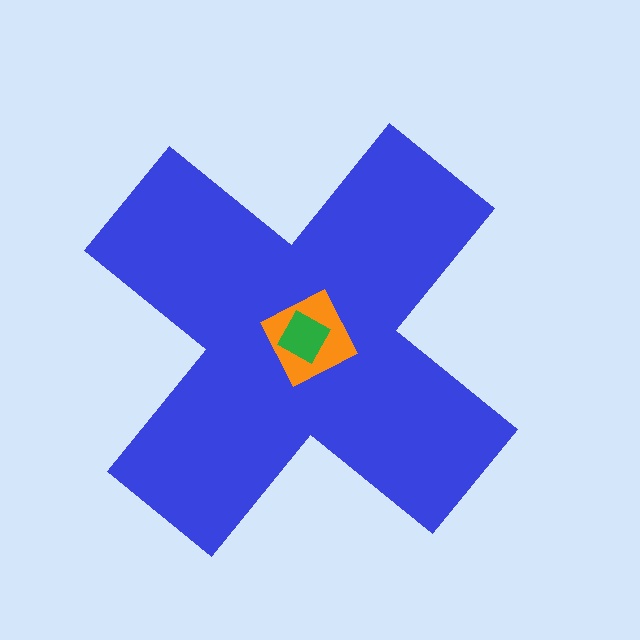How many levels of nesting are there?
3.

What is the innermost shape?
The green square.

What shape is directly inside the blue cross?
The orange diamond.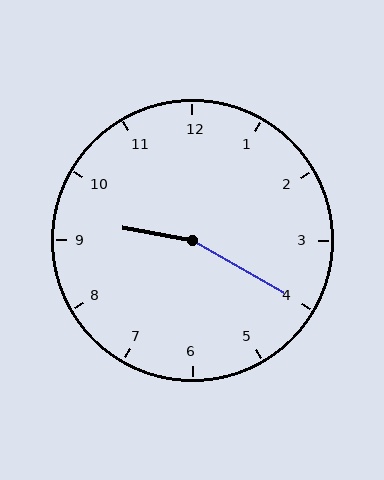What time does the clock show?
9:20.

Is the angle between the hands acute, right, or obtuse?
It is obtuse.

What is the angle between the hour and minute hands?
Approximately 160 degrees.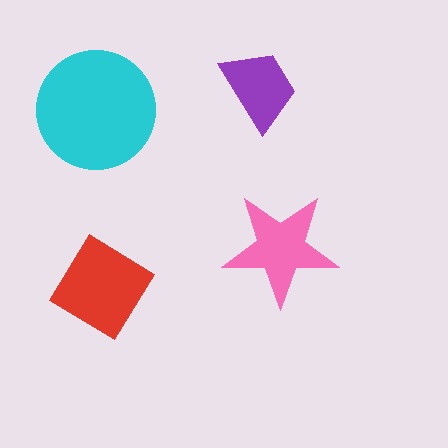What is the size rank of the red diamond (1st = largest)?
2nd.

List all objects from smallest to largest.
The purple trapezoid, the pink star, the red diamond, the cyan circle.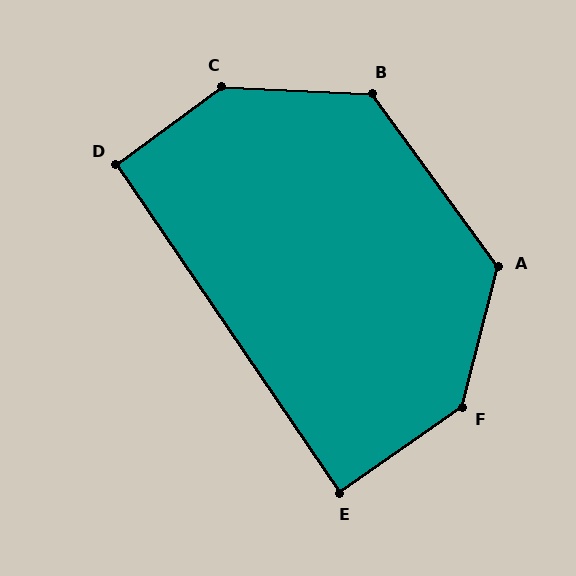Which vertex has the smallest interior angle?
E, at approximately 89 degrees.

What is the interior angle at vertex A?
Approximately 130 degrees (obtuse).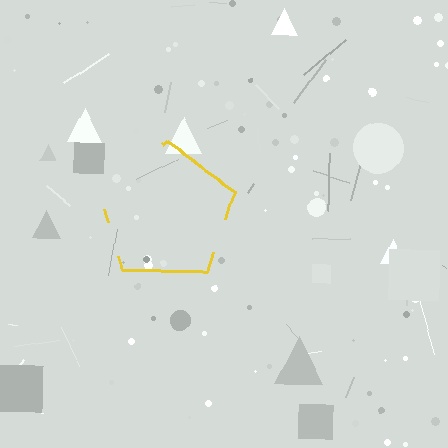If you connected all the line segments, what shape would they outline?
They would outline a pentagon.